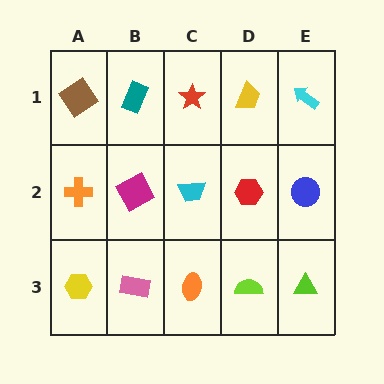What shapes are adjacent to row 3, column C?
A cyan trapezoid (row 2, column C), a pink rectangle (row 3, column B), a lime semicircle (row 3, column D).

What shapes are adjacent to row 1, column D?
A red hexagon (row 2, column D), a red star (row 1, column C), a cyan arrow (row 1, column E).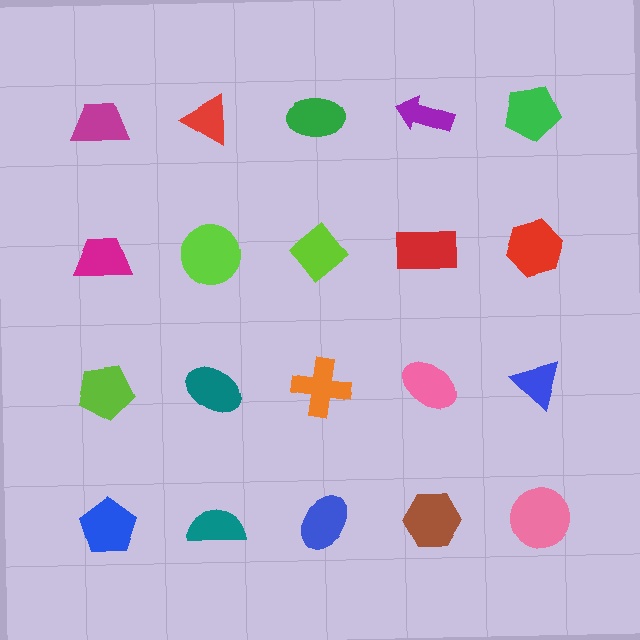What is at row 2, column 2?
A lime circle.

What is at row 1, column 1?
A magenta trapezoid.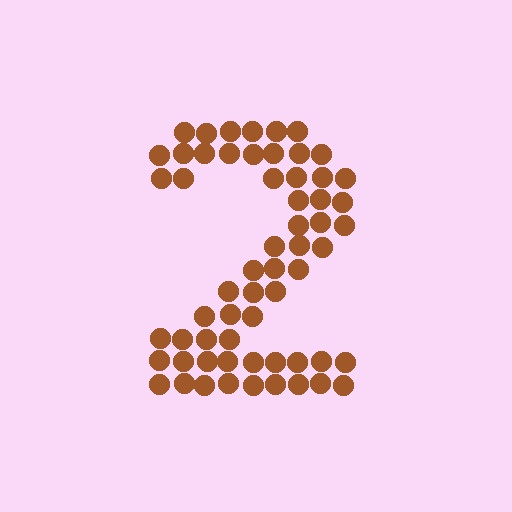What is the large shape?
The large shape is the digit 2.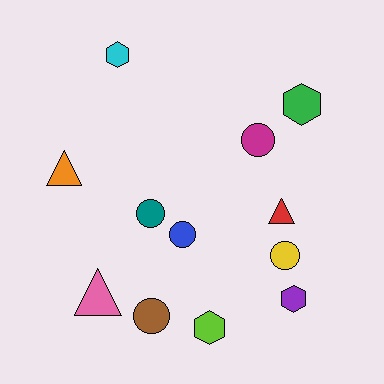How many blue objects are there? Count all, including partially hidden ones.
There is 1 blue object.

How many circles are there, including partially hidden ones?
There are 5 circles.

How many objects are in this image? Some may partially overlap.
There are 12 objects.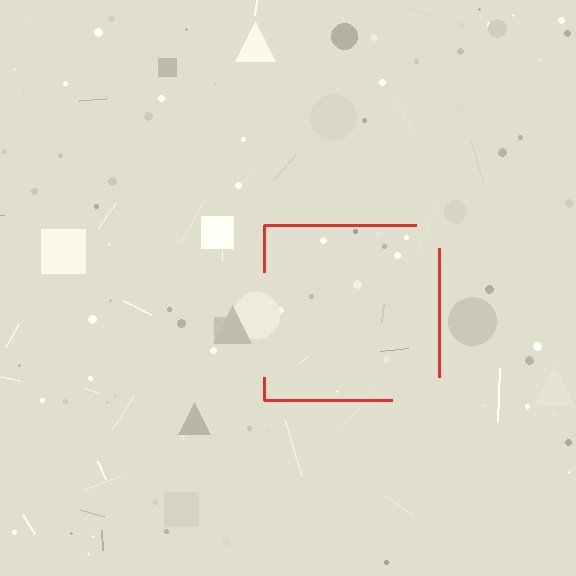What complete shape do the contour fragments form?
The contour fragments form a square.